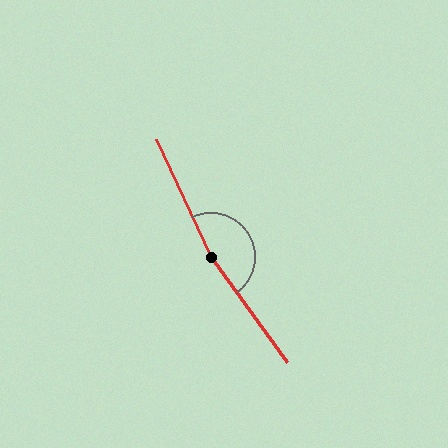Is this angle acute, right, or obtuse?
It is obtuse.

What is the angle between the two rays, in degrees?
Approximately 169 degrees.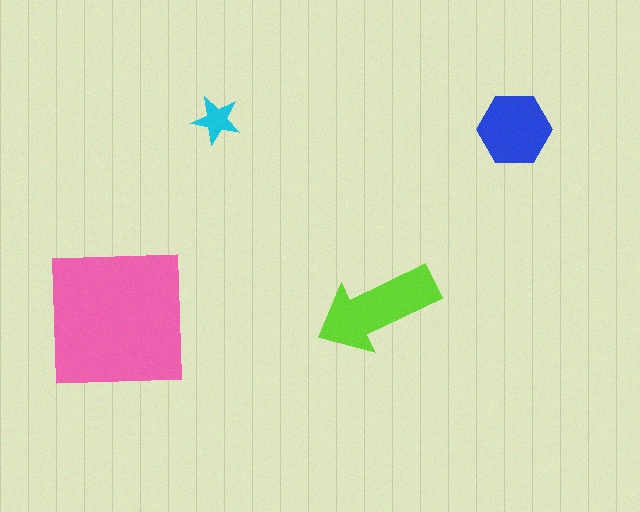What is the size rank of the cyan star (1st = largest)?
4th.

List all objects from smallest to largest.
The cyan star, the blue hexagon, the lime arrow, the pink square.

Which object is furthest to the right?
The blue hexagon is rightmost.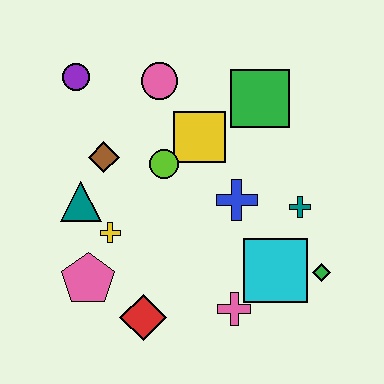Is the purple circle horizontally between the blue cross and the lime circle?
No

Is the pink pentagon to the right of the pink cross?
No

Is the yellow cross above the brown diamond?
No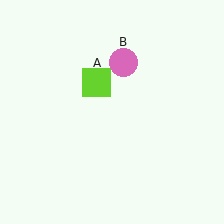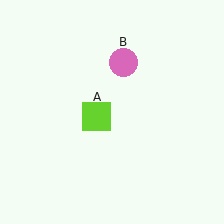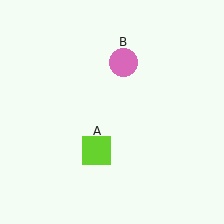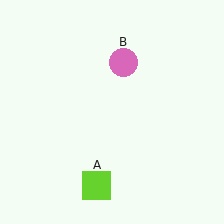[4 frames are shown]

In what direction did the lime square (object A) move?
The lime square (object A) moved down.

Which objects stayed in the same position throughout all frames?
Pink circle (object B) remained stationary.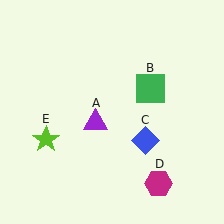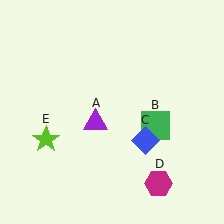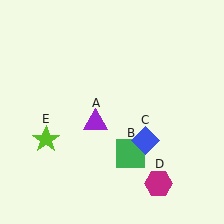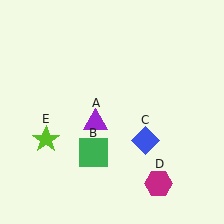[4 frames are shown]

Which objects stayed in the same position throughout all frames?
Purple triangle (object A) and blue diamond (object C) and magenta hexagon (object D) and lime star (object E) remained stationary.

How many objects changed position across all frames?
1 object changed position: green square (object B).